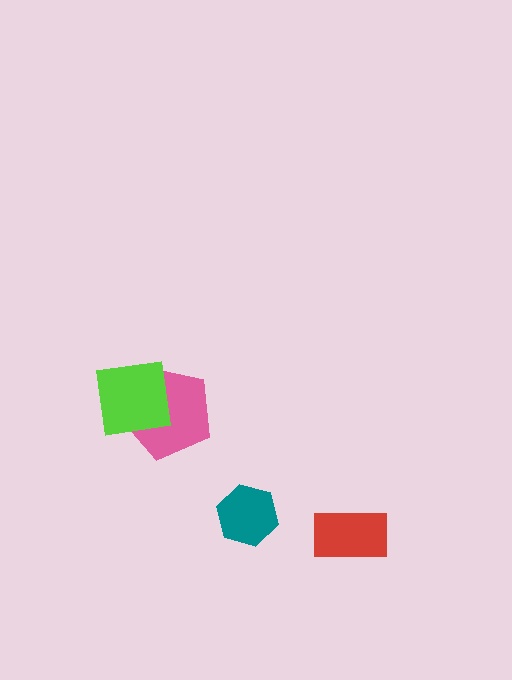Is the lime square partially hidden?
No, no other shape covers it.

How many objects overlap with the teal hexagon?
0 objects overlap with the teal hexagon.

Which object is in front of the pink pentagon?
The lime square is in front of the pink pentagon.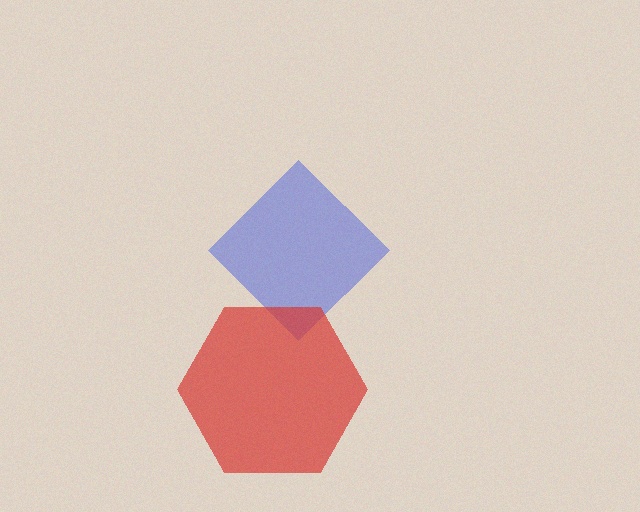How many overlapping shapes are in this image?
There are 2 overlapping shapes in the image.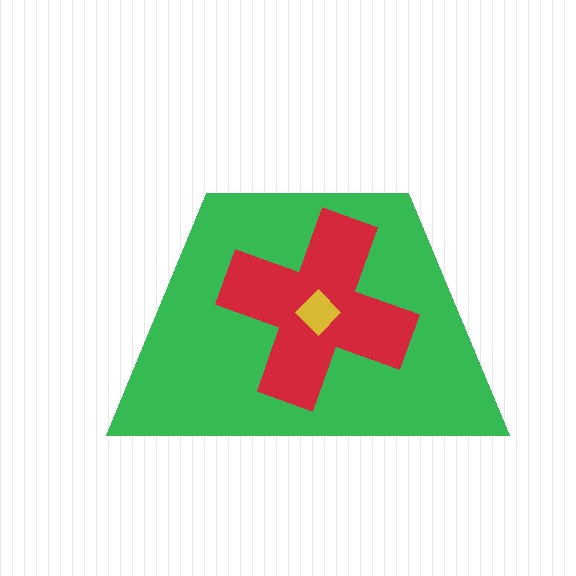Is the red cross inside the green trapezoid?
Yes.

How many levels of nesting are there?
3.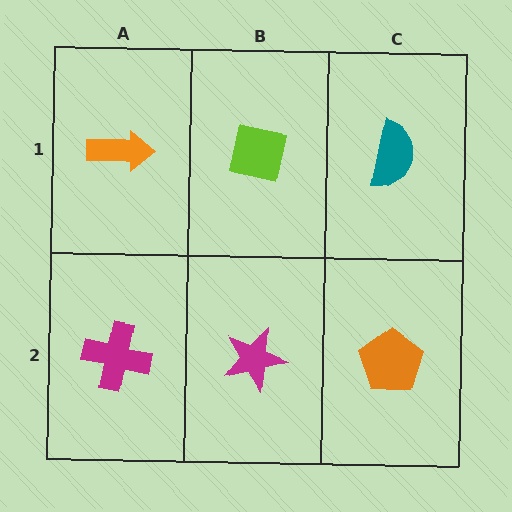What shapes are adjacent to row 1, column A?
A magenta cross (row 2, column A), a lime square (row 1, column B).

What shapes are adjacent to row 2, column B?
A lime square (row 1, column B), a magenta cross (row 2, column A), an orange pentagon (row 2, column C).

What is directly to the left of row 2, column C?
A magenta star.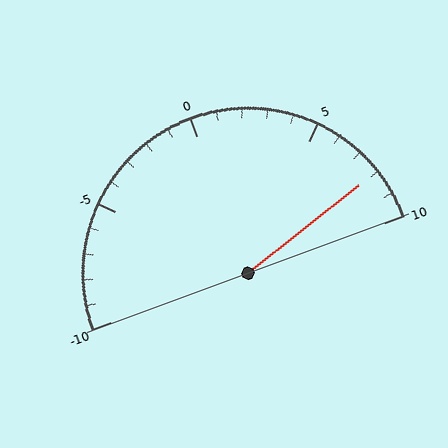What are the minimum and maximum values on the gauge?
The gauge ranges from -10 to 10.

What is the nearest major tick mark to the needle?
The nearest major tick mark is 10.